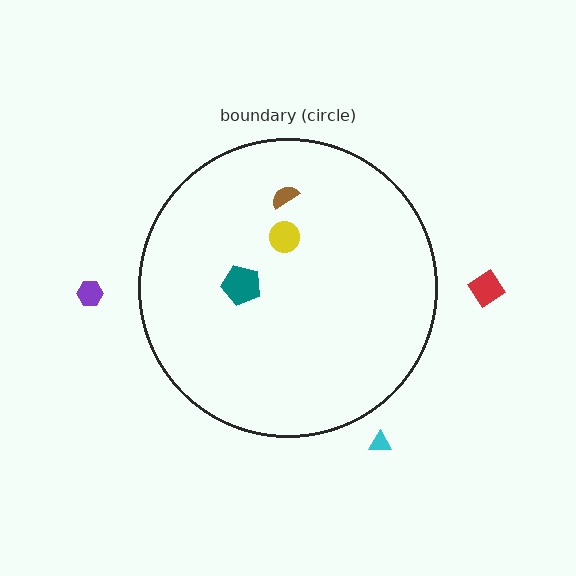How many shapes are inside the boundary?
3 inside, 3 outside.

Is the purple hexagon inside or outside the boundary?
Outside.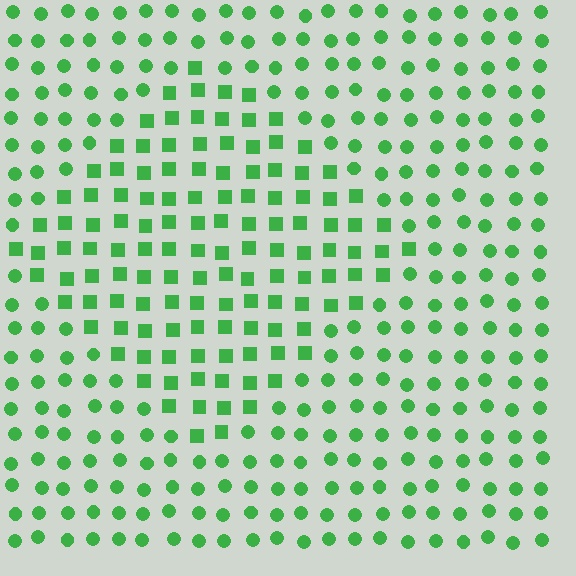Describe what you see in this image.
The image is filled with small green elements arranged in a uniform grid. A diamond-shaped region contains squares, while the surrounding area contains circles. The boundary is defined purely by the change in element shape.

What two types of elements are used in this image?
The image uses squares inside the diamond region and circles outside it.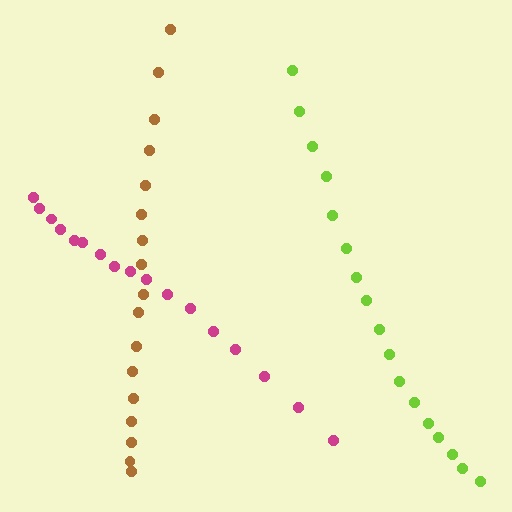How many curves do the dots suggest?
There are 3 distinct paths.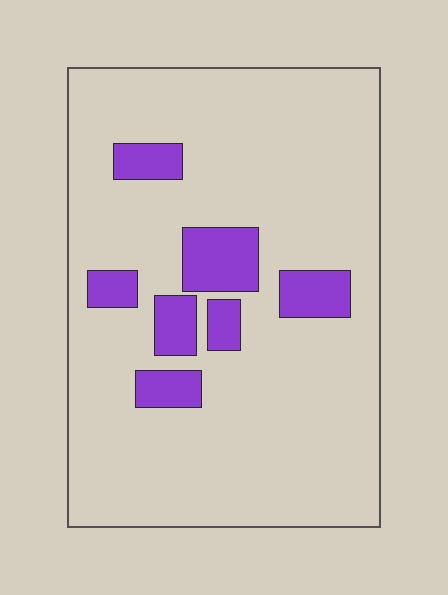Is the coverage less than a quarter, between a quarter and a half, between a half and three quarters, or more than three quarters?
Less than a quarter.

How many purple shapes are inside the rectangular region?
7.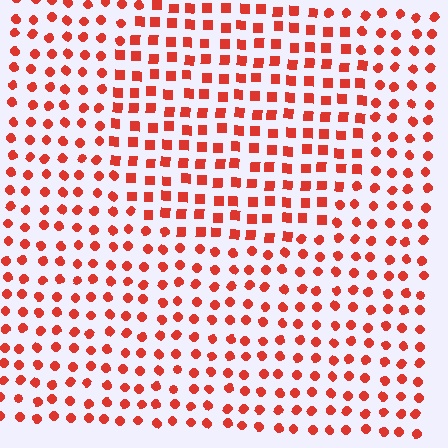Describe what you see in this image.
The image is filled with small red elements arranged in a uniform grid. A circle-shaped region contains squares, while the surrounding area contains circles. The boundary is defined purely by the change in element shape.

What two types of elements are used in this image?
The image uses squares inside the circle region and circles outside it.